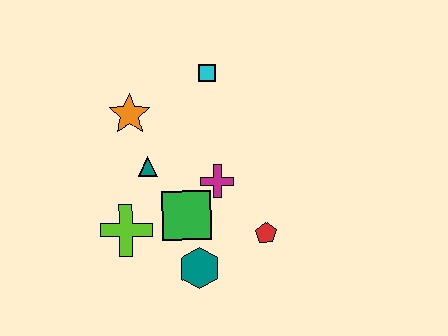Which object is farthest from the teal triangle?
The red pentagon is farthest from the teal triangle.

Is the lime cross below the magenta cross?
Yes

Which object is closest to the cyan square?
The orange star is closest to the cyan square.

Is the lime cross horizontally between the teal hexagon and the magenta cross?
No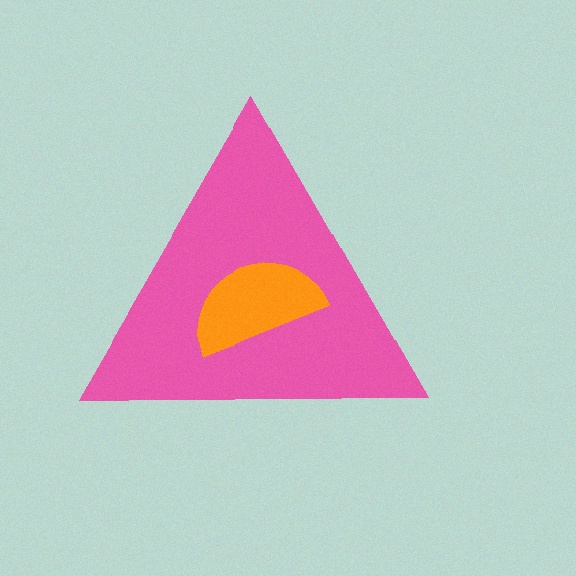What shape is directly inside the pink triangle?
The orange semicircle.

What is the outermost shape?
The pink triangle.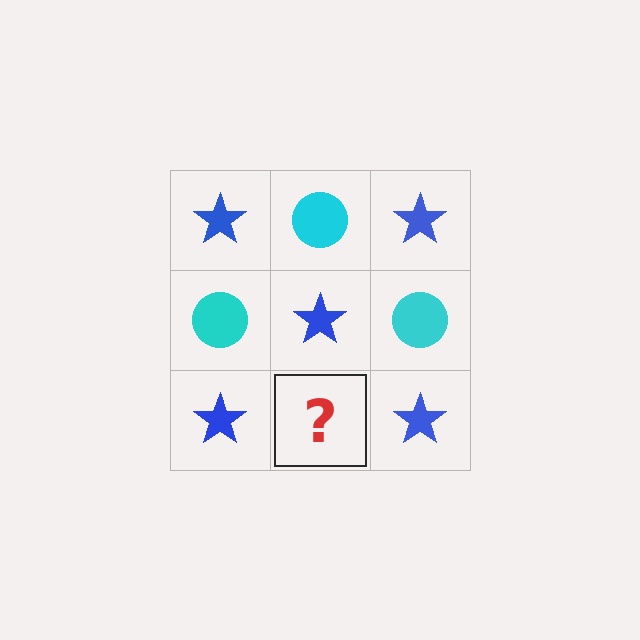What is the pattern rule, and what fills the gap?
The rule is that it alternates blue star and cyan circle in a checkerboard pattern. The gap should be filled with a cyan circle.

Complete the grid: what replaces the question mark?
The question mark should be replaced with a cyan circle.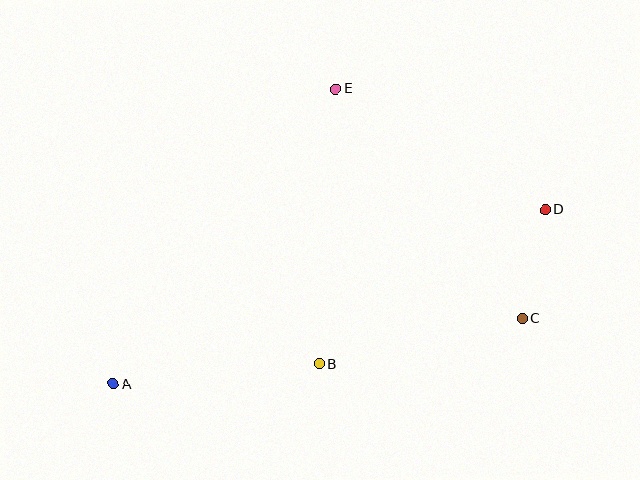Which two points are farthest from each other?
Points A and D are farthest from each other.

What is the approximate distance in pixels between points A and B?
The distance between A and B is approximately 207 pixels.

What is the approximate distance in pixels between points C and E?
The distance between C and E is approximately 296 pixels.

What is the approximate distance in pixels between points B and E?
The distance between B and E is approximately 275 pixels.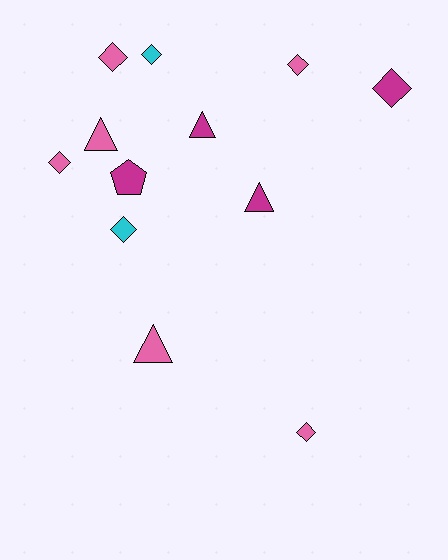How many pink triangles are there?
There are 2 pink triangles.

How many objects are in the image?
There are 12 objects.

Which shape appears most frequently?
Diamond, with 7 objects.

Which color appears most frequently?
Pink, with 6 objects.